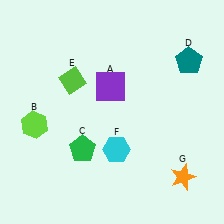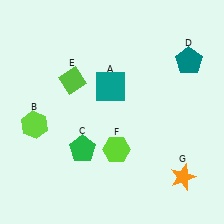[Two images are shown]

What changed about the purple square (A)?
In Image 1, A is purple. In Image 2, it changed to teal.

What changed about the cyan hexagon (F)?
In Image 1, F is cyan. In Image 2, it changed to lime.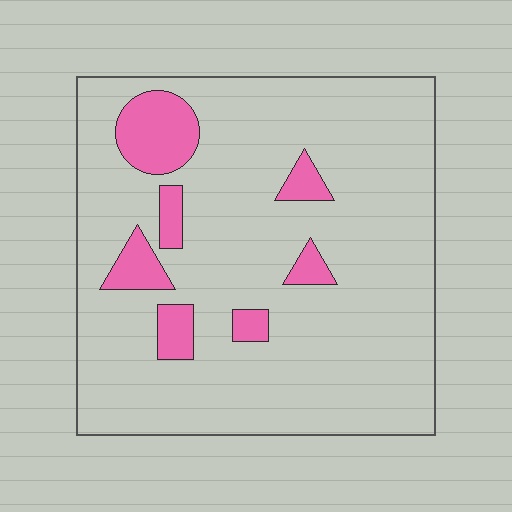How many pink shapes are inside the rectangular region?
7.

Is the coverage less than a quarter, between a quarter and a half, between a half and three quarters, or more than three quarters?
Less than a quarter.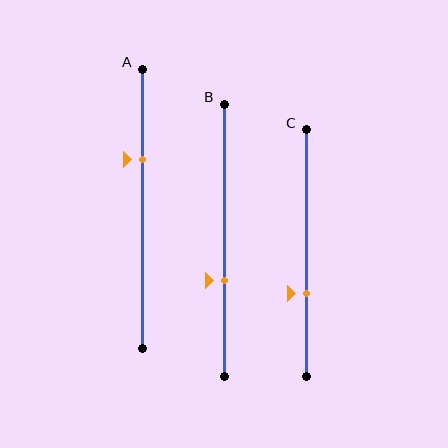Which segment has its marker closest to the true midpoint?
Segment B has its marker closest to the true midpoint.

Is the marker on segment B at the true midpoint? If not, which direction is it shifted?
No, the marker on segment B is shifted downward by about 15% of the segment length.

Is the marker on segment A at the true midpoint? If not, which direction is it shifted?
No, the marker on segment A is shifted upward by about 18% of the segment length.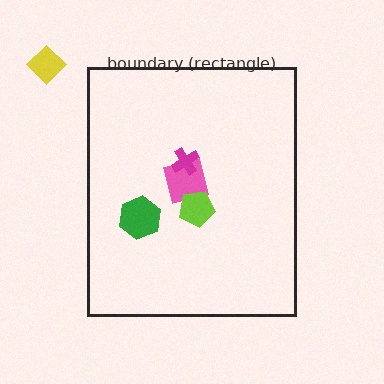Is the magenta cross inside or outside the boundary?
Inside.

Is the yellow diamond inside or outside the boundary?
Outside.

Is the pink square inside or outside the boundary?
Inside.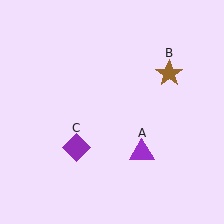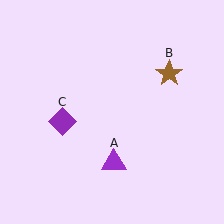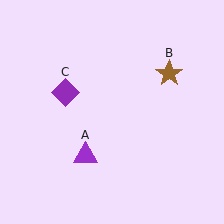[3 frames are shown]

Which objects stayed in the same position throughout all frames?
Brown star (object B) remained stationary.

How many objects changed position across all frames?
2 objects changed position: purple triangle (object A), purple diamond (object C).